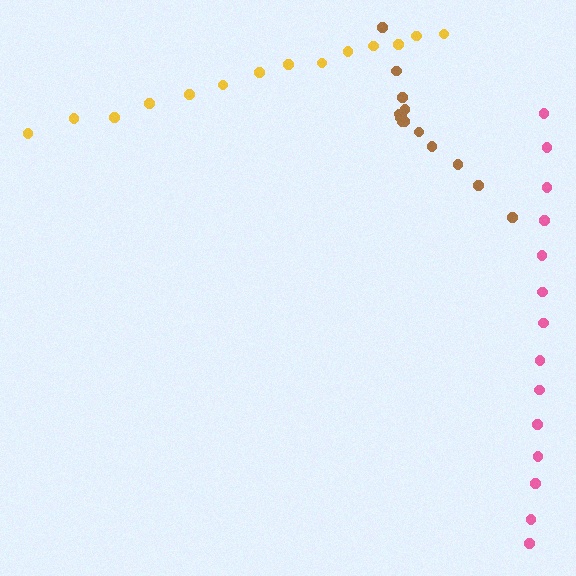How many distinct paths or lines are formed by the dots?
There are 3 distinct paths.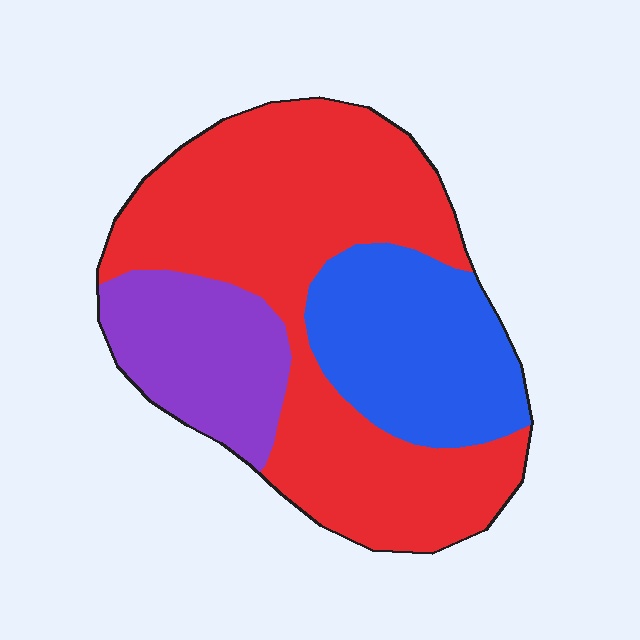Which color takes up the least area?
Purple, at roughly 20%.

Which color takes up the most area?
Red, at roughly 55%.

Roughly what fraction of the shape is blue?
Blue takes up about one quarter (1/4) of the shape.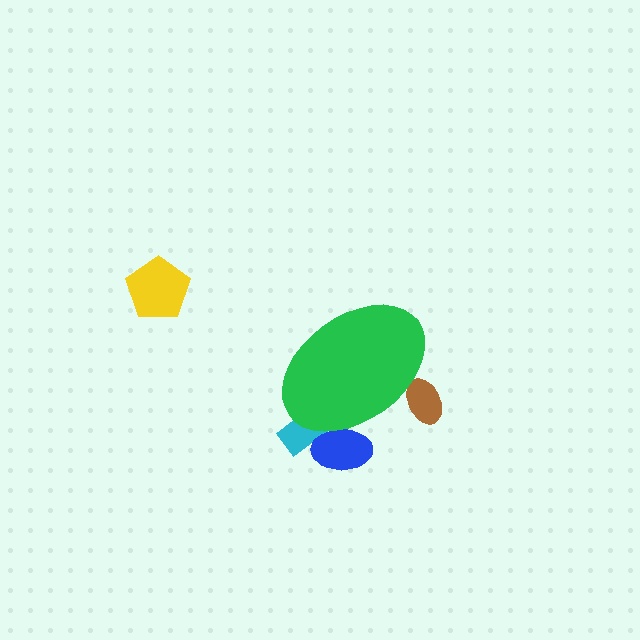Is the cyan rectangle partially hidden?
Yes, the cyan rectangle is partially hidden behind the green ellipse.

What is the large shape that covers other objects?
A green ellipse.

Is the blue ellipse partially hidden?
Yes, the blue ellipse is partially hidden behind the green ellipse.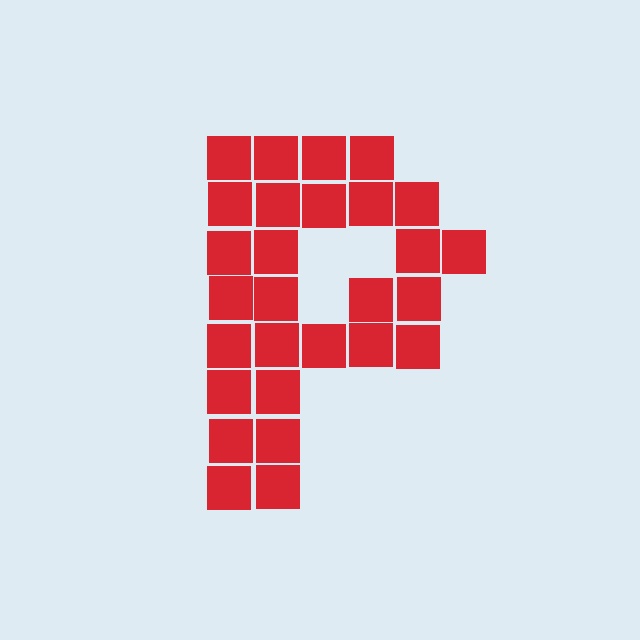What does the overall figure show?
The overall figure shows the letter P.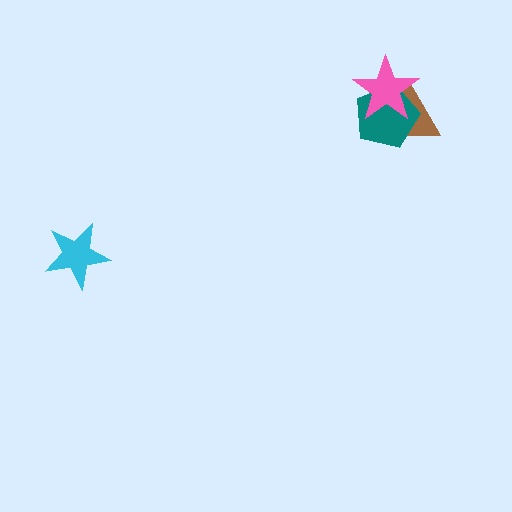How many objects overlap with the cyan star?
0 objects overlap with the cyan star.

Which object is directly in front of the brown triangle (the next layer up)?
The teal pentagon is directly in front of the brown triangle.